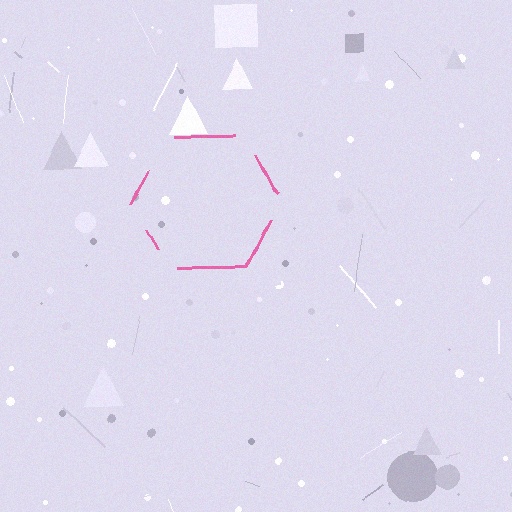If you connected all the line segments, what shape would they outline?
They would outline a hexagon.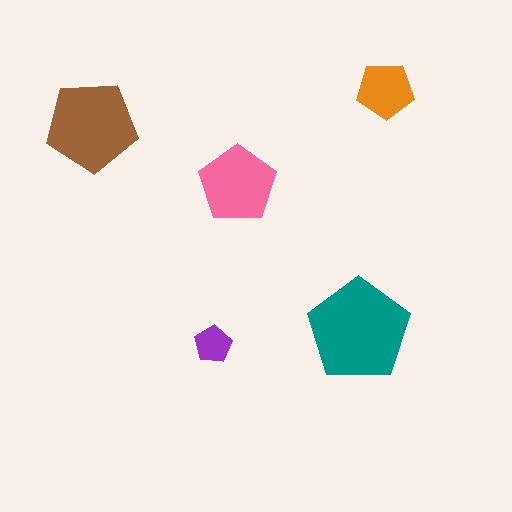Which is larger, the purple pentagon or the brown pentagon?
The brown one.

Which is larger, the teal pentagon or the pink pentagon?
The teal one.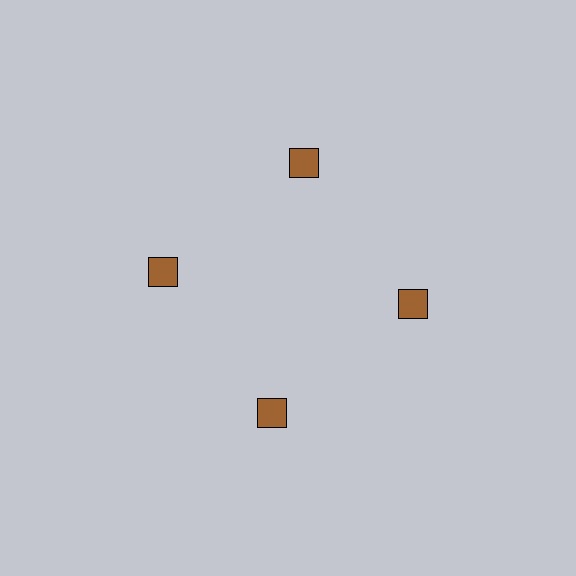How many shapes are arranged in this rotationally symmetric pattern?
There are 4 shapes, arranged in 4 groups of 1.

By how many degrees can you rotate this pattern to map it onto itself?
The pattern maps onto itself every 90 degrees of rotation.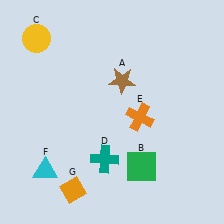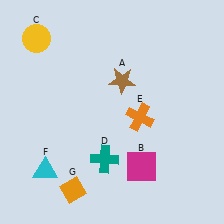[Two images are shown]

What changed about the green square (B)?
In Image 1, B is green. In Image 2, it changed to magenta.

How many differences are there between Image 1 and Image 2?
There is 1 difference between the two images.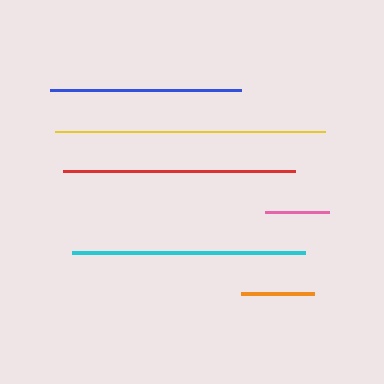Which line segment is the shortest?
The pink line is the shortest at approximately 64 pixels.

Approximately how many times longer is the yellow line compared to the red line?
The yellow line is approximately 1.2 times the length of the red line.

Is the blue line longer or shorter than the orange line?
The blue line is longer than the orange line.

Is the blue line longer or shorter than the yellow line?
The yellow line is longer than the blue line.